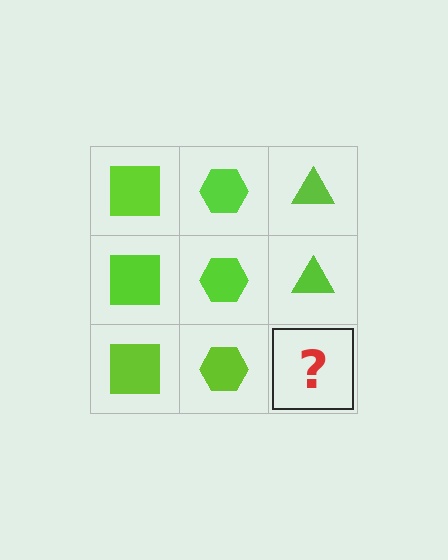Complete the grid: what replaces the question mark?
The question mark should be replaced with a lime triangle.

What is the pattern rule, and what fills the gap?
The rule is that each column has a consistent shape. The gap should be filled with a lime triangle.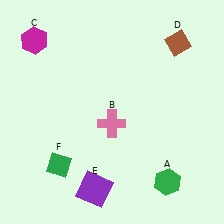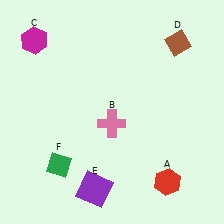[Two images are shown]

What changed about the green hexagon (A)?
In Image 1, A is green. In Image 2, it changed to red.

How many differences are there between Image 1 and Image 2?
There is 1 difference between the two images.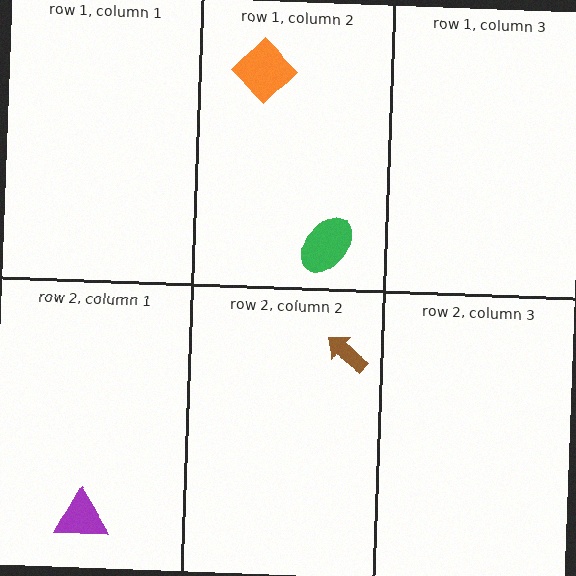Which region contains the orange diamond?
The row 1, column 2 region.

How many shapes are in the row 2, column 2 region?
1.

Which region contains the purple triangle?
The row 2, column 1 region.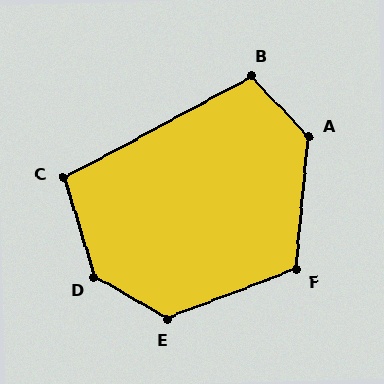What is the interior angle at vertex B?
Approximately 106 degrees (obtuse).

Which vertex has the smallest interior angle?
C, at approximately 101 degrees.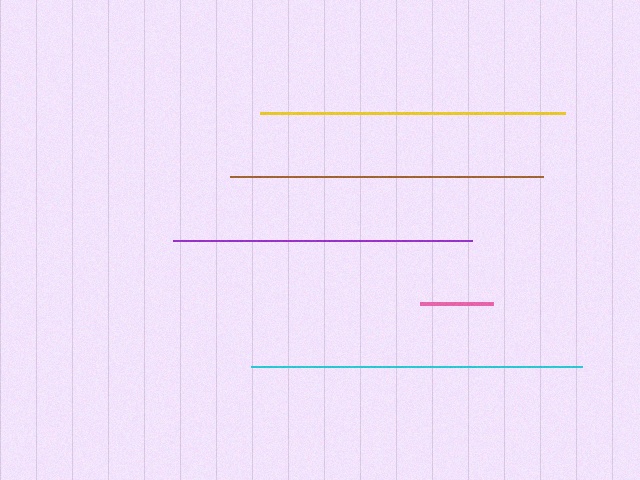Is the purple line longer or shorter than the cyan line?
The cyan line is longer than the purple line.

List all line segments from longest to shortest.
From longest to shortest: cyan, brown, yellow, purple, pink.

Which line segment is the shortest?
The pink line is the shortest at approximately 74 pixels.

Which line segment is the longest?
The cyan line is the longest at approximately 331 pixels.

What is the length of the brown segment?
The brown segment is approximately 313 pixels long.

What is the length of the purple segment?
The purple segment is approximately 300 pixels long.